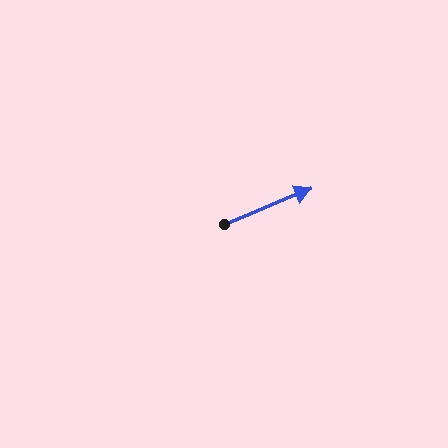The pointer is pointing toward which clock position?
Roughly 2 o'clock.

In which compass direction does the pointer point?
East.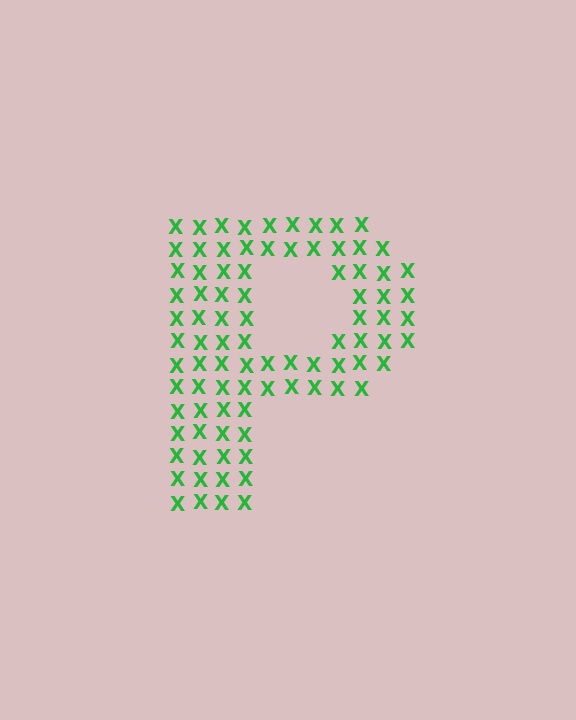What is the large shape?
The large shape is the letter P.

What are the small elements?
The small elements are letter X's.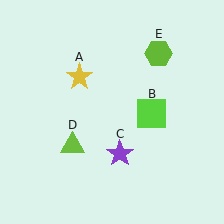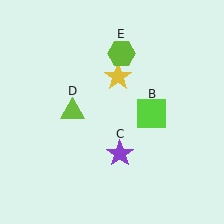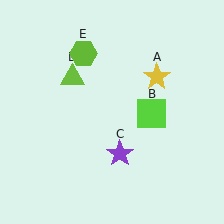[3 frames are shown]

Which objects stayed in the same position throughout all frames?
Lime square (object B) and purple star (object C) remained stationary.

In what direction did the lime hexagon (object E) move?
The lime hexagon (object E) moved left.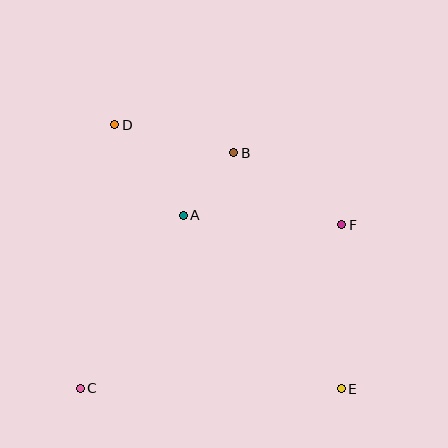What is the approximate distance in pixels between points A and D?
The distance between A and D is approximately 113 pixels.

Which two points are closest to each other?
Points A and B are closest to each other.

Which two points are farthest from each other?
Points D and E are farthest from each other.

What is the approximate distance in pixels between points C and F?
The distance between C and F is approximately 309 pixels.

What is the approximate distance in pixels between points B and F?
The distance between B and F is approximately 130 pixels.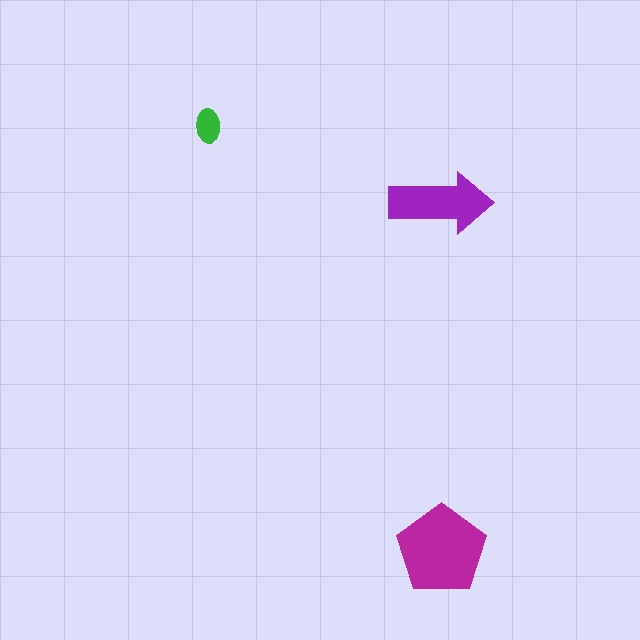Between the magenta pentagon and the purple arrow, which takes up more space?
The magenta pentagon.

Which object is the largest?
The magenta pentagon.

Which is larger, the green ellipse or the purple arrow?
The purple arrow.